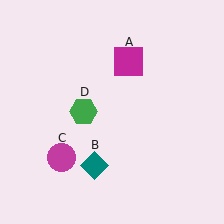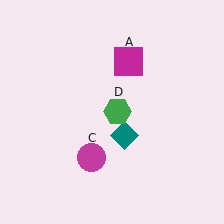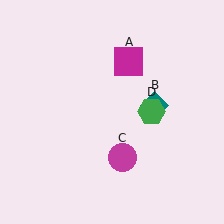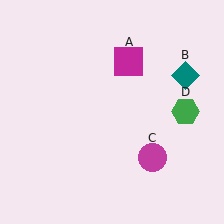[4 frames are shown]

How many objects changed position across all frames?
3 objects changed position: teal diamond (object B), magenta circle (object C), green hexagon (object D).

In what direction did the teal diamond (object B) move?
The teal diamond (object B) moved up and to the right.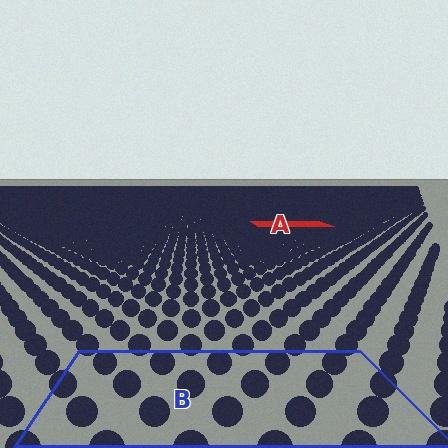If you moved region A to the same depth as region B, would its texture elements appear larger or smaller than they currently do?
They would appear larger. At a closer depth, the same texture elements are projected at a bigger on-screen size.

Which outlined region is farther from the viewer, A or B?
Region A is farther from the viewer — the texture elements inside it appear smaller and more densely packed.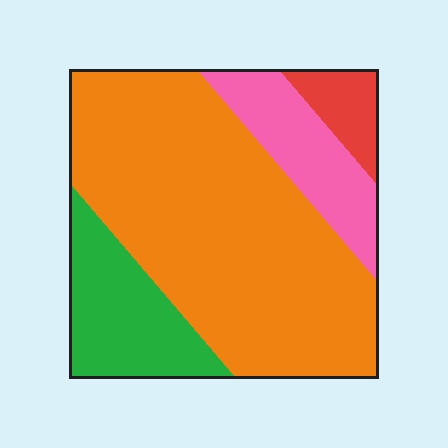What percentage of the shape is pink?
Pink takes up about one eighth (1/8) of the shape.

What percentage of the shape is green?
Green covers 17% of the shape.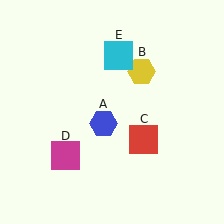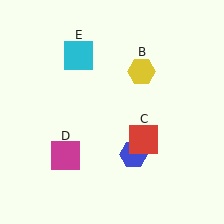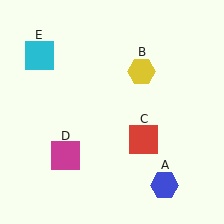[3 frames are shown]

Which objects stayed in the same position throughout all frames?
Yellow hexagon (object B) and red square (object C) and magenta square (object D) remained stationary.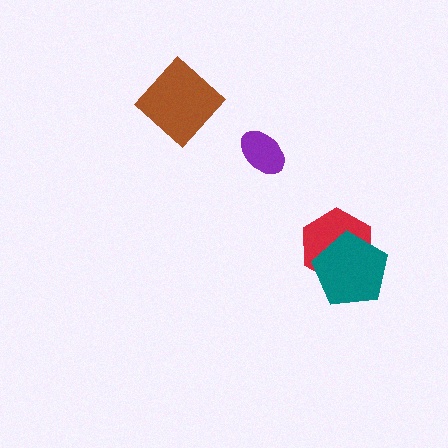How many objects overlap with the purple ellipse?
0 objects overlap with the purple ellipse.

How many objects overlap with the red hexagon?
1 object overlaps with the red hexagon.